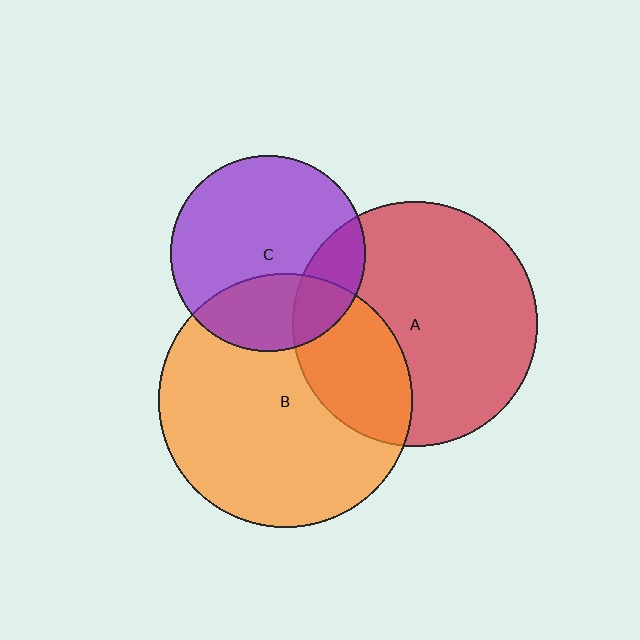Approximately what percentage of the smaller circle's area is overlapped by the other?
Approximately 20%.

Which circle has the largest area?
Circle B (orange).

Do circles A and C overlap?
Yes.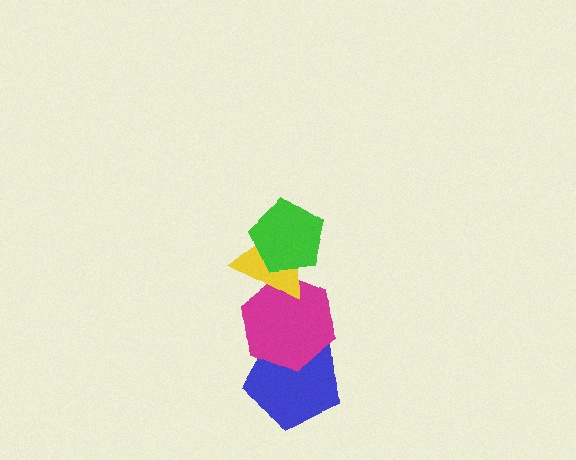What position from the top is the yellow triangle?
The yellow triangle is 2nd from the top.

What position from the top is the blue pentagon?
The blue pentagon is 4th from the top.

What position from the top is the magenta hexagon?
The magenta hexagon is 3rd from the top.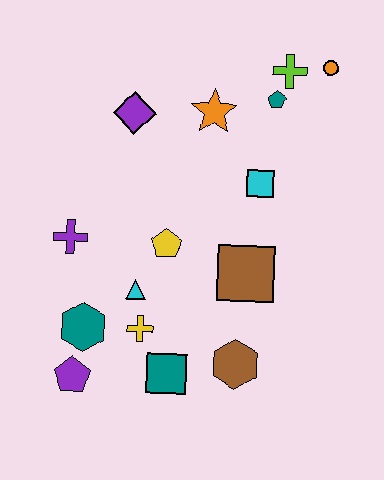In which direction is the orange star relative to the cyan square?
The orange star is above the cyan square.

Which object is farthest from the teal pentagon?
The purple pentagon is farthest from the teal pentagon.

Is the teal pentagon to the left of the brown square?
No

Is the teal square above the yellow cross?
No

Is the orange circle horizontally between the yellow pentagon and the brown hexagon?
No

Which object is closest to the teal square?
The yellow cross is closest to the teal square.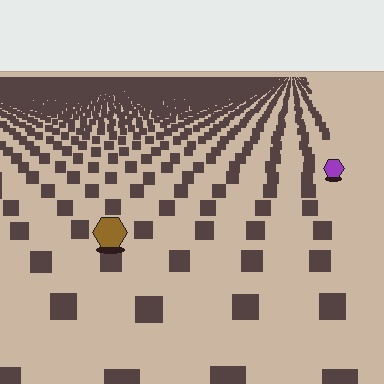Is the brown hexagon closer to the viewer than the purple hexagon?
Yes. The brown hexagon is closer — you can tell from the texture gradient: the ground texture is coarser near it.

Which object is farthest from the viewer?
The purple hexagon is farthest from the viewer. It appears smaller and the ground texture around it is denser.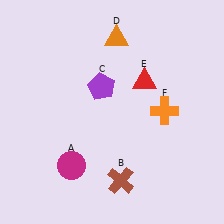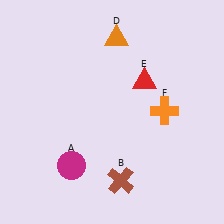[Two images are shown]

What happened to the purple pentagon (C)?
The purple pentagon (C) was removed in Image 2. It was in the top-left area of Image 1.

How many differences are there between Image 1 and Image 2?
There is 1 difference between the two images.